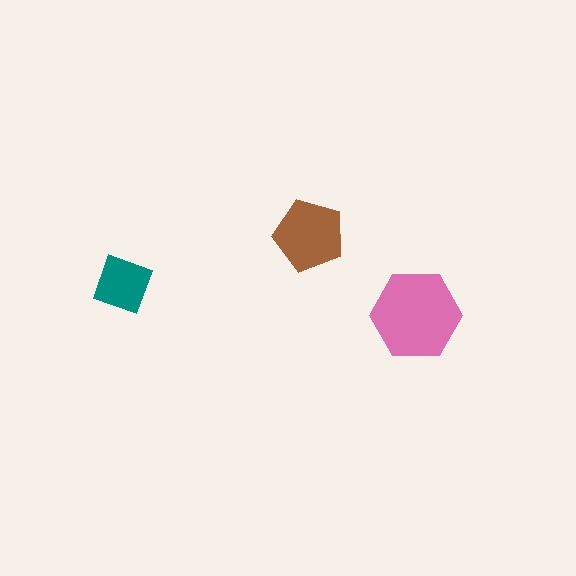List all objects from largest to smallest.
The pink hexagon, the brown pentagon, the teal diamond.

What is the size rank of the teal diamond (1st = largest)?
3rd.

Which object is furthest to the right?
The pink hexagon is rightmost.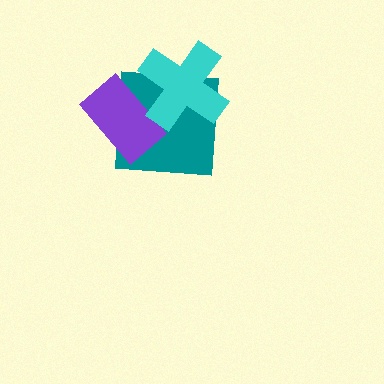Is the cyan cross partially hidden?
No, no other shape covers it.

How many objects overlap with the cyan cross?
2 objects overlap with the cyan cross.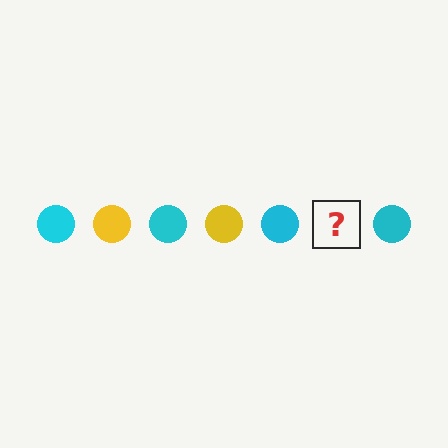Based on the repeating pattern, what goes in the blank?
The blank should be a yellow circle.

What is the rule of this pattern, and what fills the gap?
The rule is that the pattern cycles through cyan, yellow circles. The gap should be filled with a yellow circle.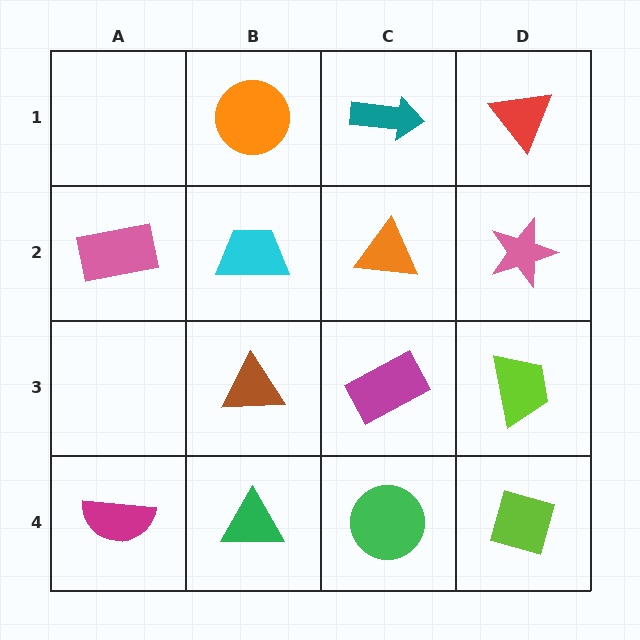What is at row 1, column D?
A red triangle.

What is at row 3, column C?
A magenta rectangle.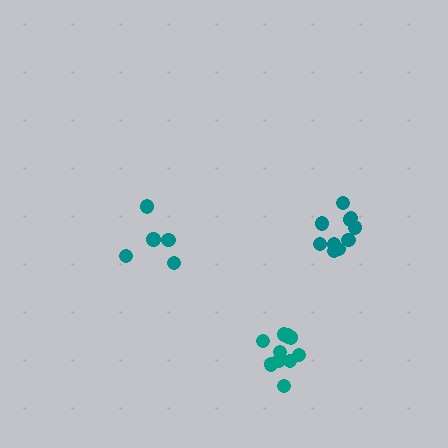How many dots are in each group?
Group 1: 6 dots, Group 2: 10 dots, Group 3: 12 dots (28 total).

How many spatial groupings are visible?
There are 3 spatial groupings.